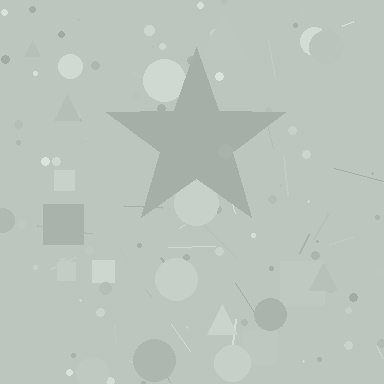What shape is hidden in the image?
A star is hidden in the image.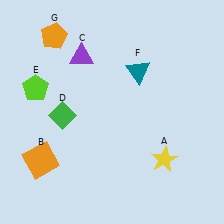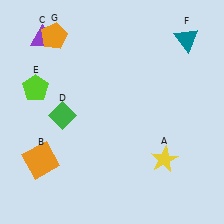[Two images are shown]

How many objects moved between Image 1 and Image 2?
2 objects moved between the two images.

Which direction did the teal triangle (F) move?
The teal triangle (F) moved right.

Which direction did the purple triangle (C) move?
The purple triangle (C) moved left.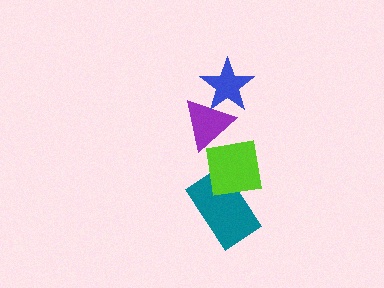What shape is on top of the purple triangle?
The blue star is on top of the purple triangle.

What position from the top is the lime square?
The lime square is 3rd from the top.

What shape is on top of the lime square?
The purple triangle is on top of the lime square.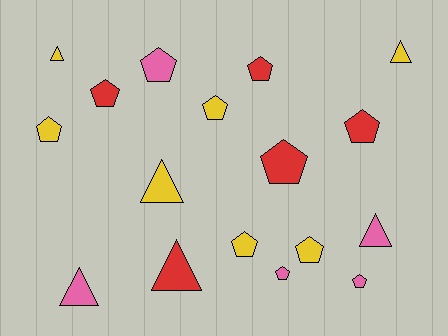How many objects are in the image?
There are 17 objects.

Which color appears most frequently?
Yellow, with 7 objects.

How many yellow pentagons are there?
There are 4 yellow pentagons.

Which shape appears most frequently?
Pentagon, with 11 objects.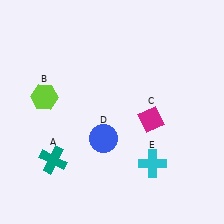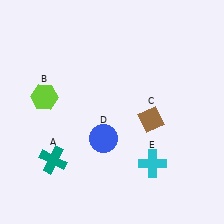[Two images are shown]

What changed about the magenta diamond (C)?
In Image 1, C is magenta. In Image 2, it changed to brown.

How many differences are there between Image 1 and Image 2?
There is 1 difference between the two images.